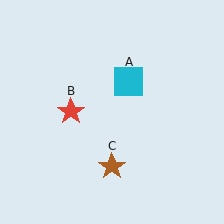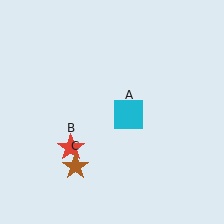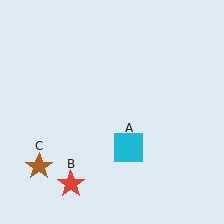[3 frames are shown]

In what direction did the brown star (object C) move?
The brown star (object C) moved left.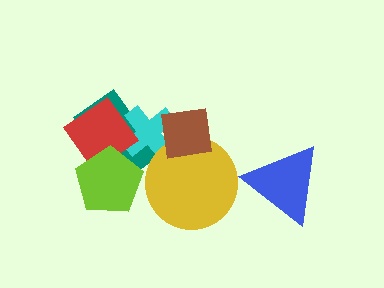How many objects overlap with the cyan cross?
4 objects overlap with the cyan cross.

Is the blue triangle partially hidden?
No, no other shape covers it.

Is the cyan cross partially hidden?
Yes, it is partially covered by another shape.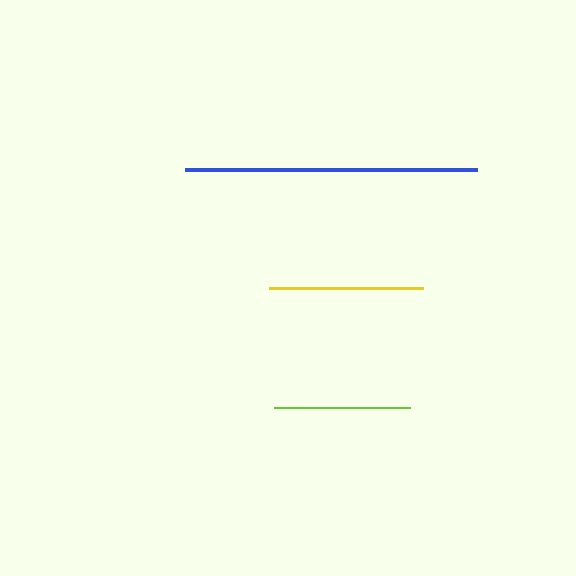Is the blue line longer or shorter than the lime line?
The blue line is longer than the lime line.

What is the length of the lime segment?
The lime segment is approximately 136 pixels long.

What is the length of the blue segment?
The blue segment is approximately 292 pixels long.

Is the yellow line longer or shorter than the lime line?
The yellow line is longer than the lime line.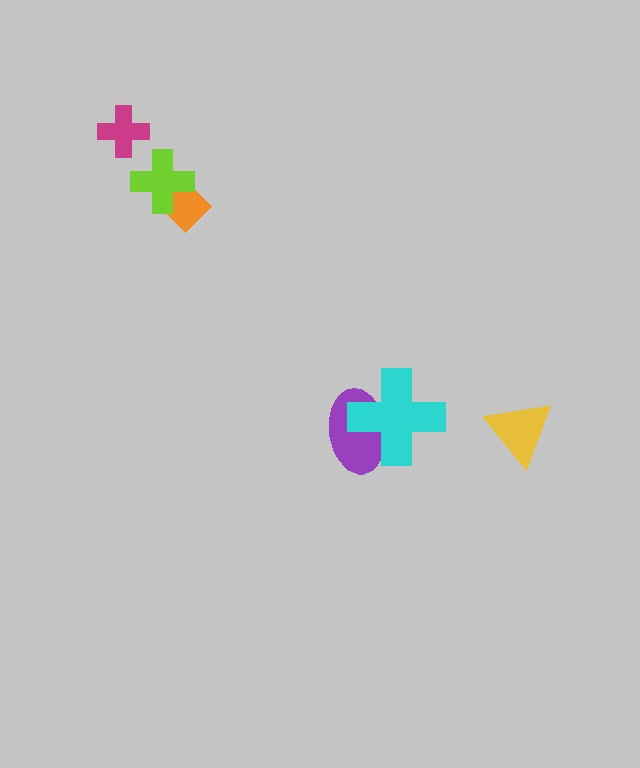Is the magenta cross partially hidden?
No, no other shape covers it.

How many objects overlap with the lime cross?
1 object overlaps with the lime cross.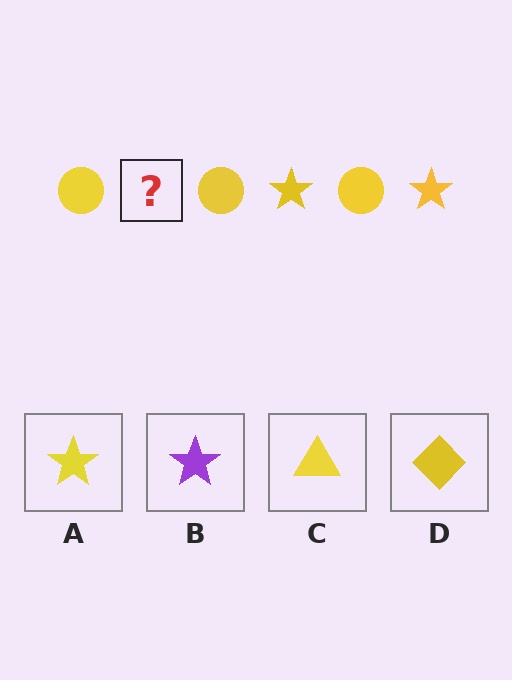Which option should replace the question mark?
Option A.